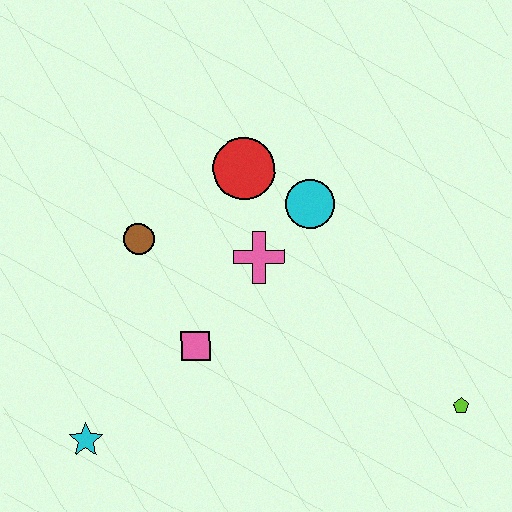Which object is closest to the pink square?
The pink cross is closest to the pink square.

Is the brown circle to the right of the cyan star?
Yes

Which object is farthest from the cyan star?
The lime pentagon is farthest from the cyan star.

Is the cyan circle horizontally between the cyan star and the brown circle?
No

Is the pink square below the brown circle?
Yes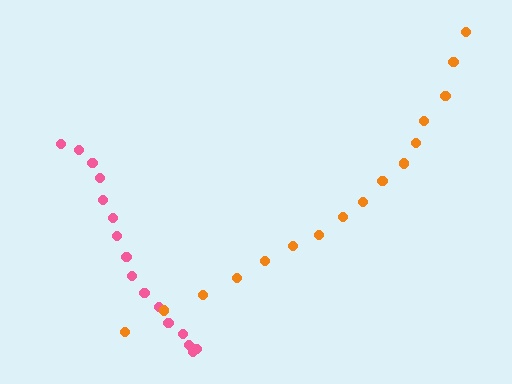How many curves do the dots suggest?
There are 2 distinct paths.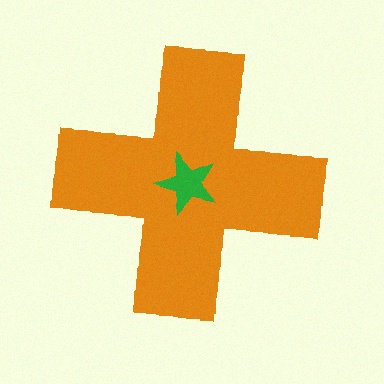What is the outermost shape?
The orange cross.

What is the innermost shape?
The green star.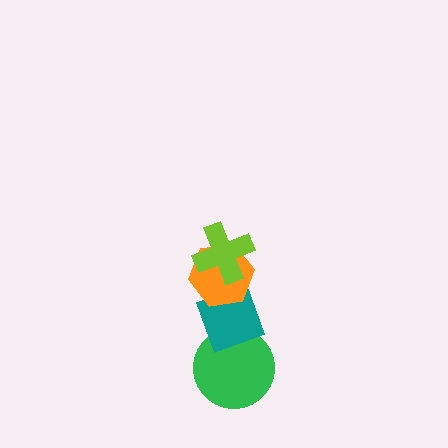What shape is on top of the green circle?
The teal diamond is on top of the green circle.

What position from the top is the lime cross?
The lime cross is 1st from the top.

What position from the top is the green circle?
The green circle is 4th from the top.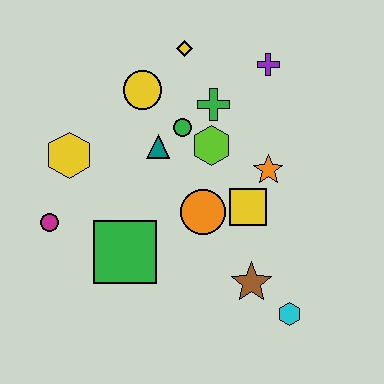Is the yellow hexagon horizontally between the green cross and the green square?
No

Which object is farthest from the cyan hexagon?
The yellow diamond is farthest from the cyan hexagon.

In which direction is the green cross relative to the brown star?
The green cross is above the brown star.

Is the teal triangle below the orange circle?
No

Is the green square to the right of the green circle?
No